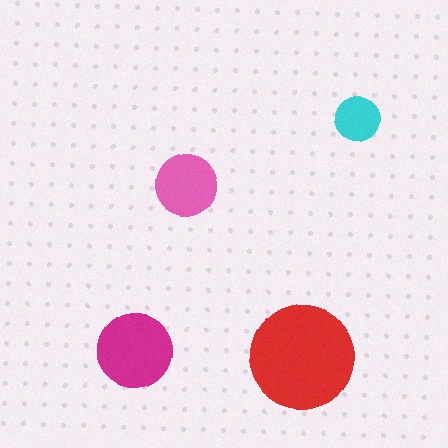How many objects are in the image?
There are 4 objects in the image.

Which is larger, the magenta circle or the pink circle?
The magenta one.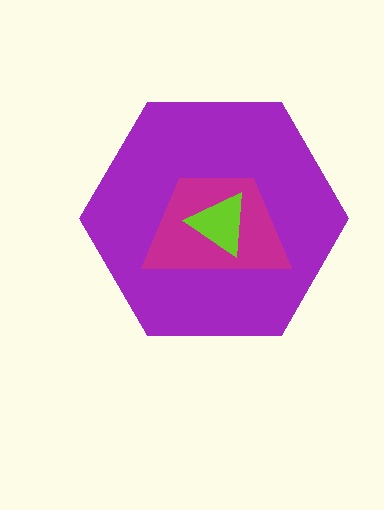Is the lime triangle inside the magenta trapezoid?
Yes.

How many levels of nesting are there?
3.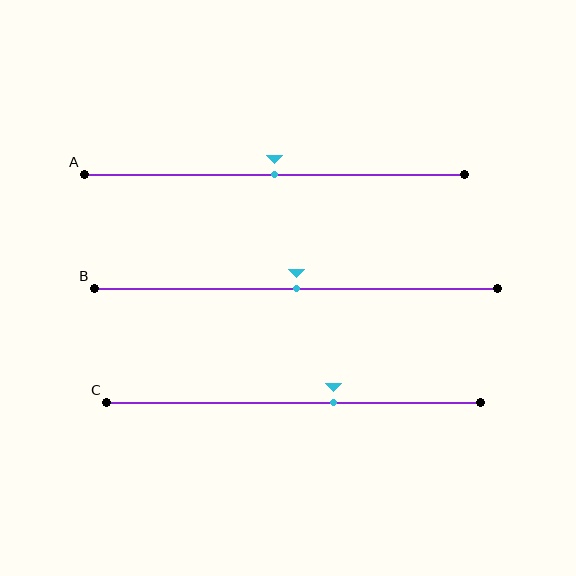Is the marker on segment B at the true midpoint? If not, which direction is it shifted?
Yes, the marker on segment B is at the true midpoint.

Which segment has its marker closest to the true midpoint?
Segment A has its marker closest to the true midpoint.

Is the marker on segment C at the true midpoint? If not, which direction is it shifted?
No, the marker on segment C is shifted to the right by about 11% of the segment length.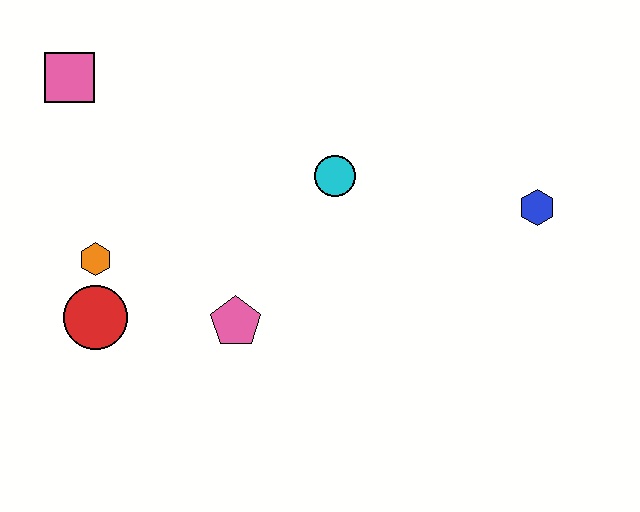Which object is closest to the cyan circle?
The pink pentagon is closest to the cyan circle.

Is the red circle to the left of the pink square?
No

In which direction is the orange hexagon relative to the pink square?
The orange hexagon is below the pink square.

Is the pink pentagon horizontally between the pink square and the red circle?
No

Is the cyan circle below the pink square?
Yes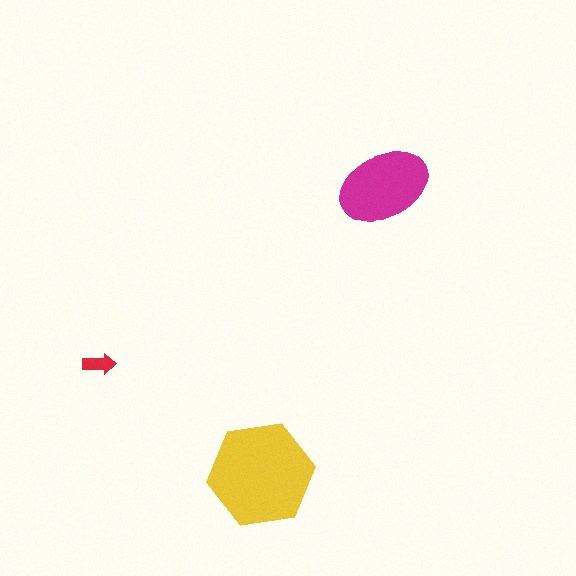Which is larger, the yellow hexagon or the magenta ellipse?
The yellow hexagon.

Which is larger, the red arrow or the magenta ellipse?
The magenta ellipse.